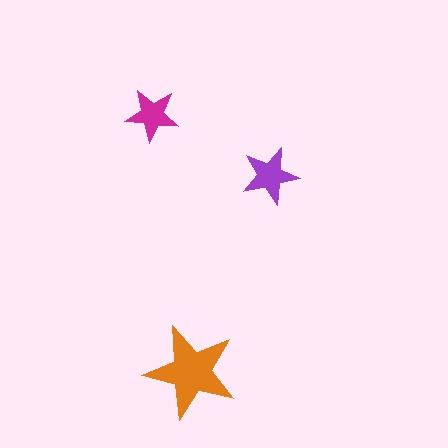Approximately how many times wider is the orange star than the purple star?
About 1.5 times wider.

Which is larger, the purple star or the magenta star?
The purple one.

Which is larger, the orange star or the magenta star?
The orange one.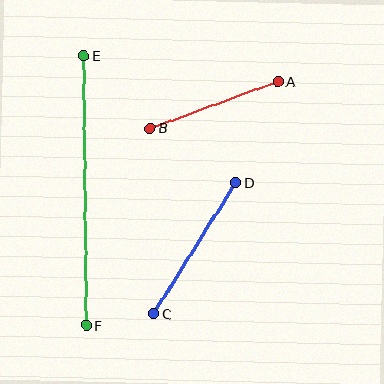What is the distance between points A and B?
The distance is approximately 136 pixels.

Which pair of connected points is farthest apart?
Points E and F are farthest apart.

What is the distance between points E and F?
The distance is approximately 270 pixels.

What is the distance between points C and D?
The distance is approximately 155 pixels.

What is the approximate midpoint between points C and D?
The midpoint is at approximately (195, 248) pixels.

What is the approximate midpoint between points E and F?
The midpoint is at approximately (85, 191) pixels.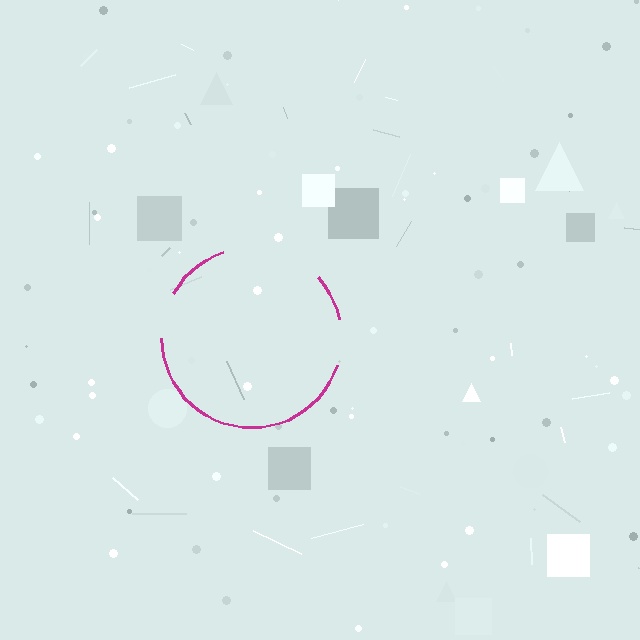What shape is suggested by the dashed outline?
The dashed outline suggests a circle.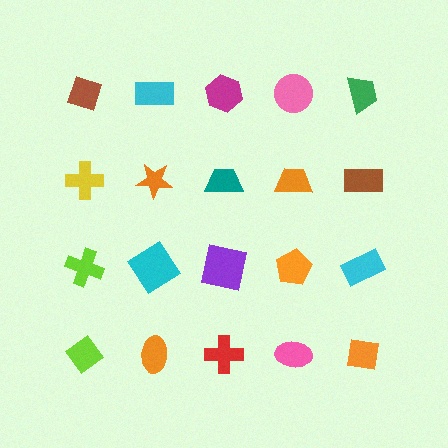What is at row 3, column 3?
A purple square.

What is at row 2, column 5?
A brown rectangle.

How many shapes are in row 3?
5 shapes.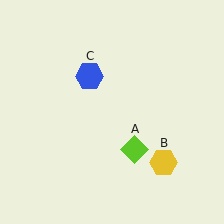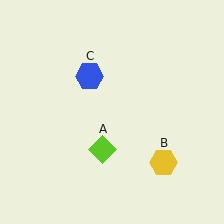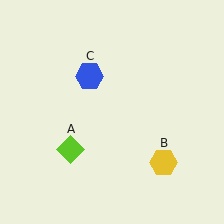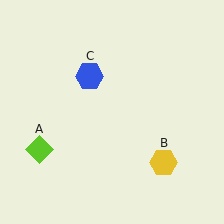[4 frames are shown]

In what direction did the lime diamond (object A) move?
The lime diamond (object A) moved left.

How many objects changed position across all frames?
1 object changed position: lime diamond (object A).